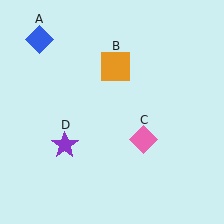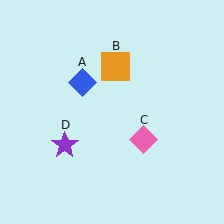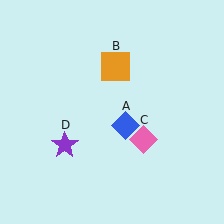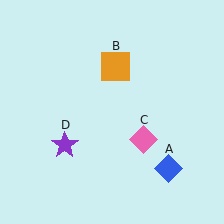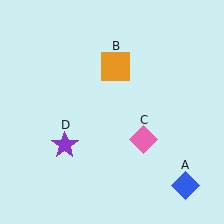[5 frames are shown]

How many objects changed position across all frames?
1 object changed position: blue diamond (object A).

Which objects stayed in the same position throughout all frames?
Orange square (object B) and pink diamond (object C) and purple star (object D) remained stationary.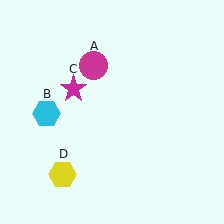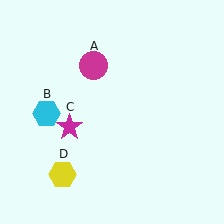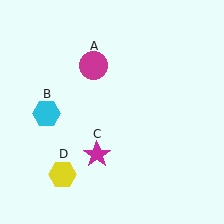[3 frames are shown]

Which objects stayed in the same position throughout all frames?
Magenta circle (object A) and cyan hexagon (object B) and yellow hexagon (object D) remained stationary.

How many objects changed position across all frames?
1 object changed position: magenta star (object C).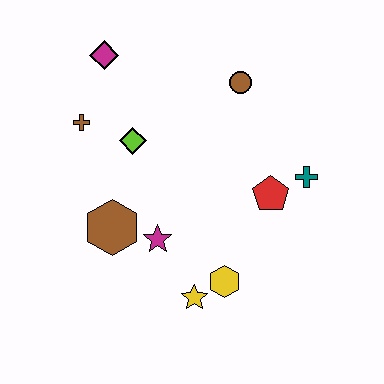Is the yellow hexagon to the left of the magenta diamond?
No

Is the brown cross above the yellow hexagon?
Yes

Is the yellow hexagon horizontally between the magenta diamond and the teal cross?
Yes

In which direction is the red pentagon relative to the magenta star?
The red pentagon is to the right of the magenta star.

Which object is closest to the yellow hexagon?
The yellow star is closest to the yellow hexagon.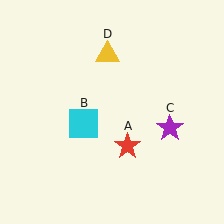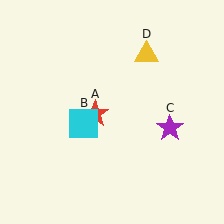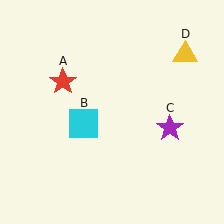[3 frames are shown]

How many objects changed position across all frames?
2 objects changed position: red star (object A), yellow triangle (object D).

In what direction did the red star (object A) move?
The red star (object A) moved up and to the left.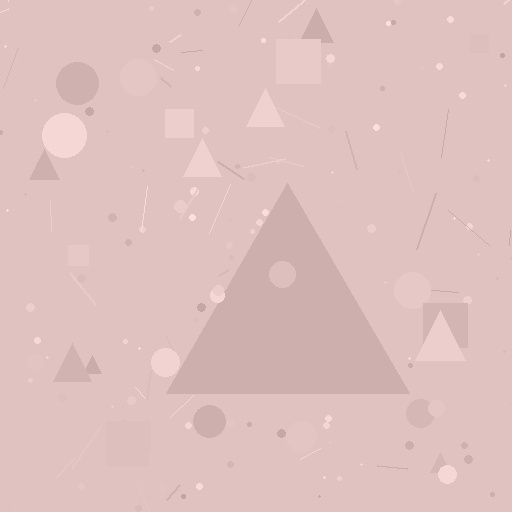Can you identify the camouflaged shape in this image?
The camouflaged shape is a triangle.